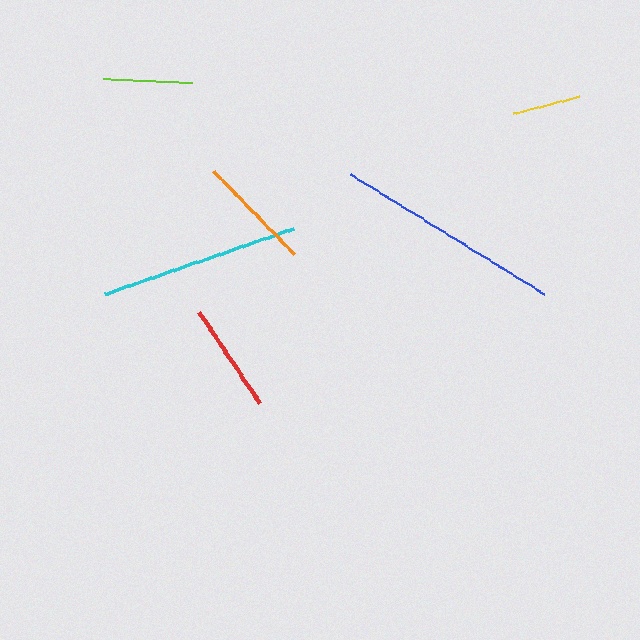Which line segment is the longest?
The blue line is the longest at approximately 229 pixels.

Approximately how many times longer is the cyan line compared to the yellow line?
The cyan line is approximately 3.0 times the length of the yellow line.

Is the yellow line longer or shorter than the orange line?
The orange line is longer than the yellow line.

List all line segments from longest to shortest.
From longest to shortest: blue, cyan, orange, red, lime, yellow.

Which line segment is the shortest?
The yellow line is the shortest at approximately 67 pixels.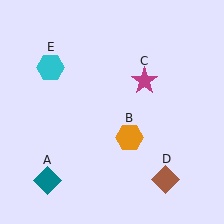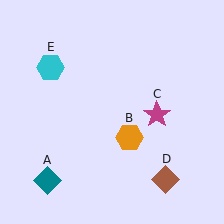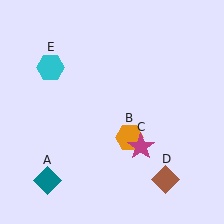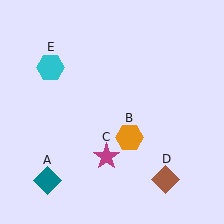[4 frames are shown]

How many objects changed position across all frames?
1 object changed position: magenta star (object C).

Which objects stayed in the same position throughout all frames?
Teal diamond (object A) and orange hexagon (object B) and brown diamond (object D) and cyan hexagon (object E) remained stationary.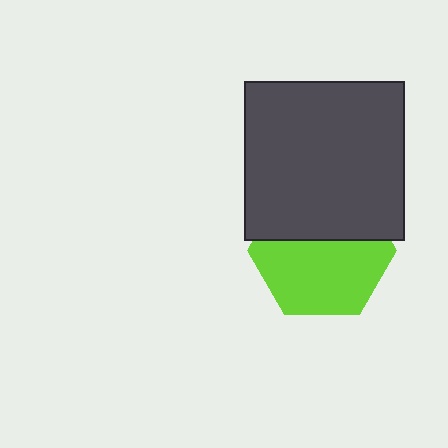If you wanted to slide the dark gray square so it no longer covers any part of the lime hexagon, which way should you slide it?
Slide it up — that is the most direct way to separate the two shapes.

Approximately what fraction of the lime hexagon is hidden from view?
Roughly 41% of the lime hexagon is hidden behind the dark gray square.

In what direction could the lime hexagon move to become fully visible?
The lime hexagon could move down. That would shift it out from behind the dark gray square entirely.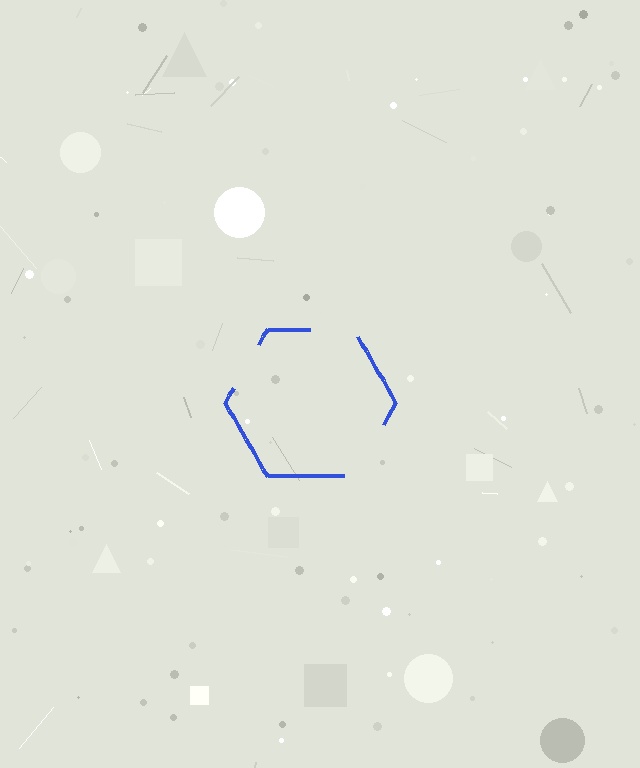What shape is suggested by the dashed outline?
The dashed outline suggests a hexagon.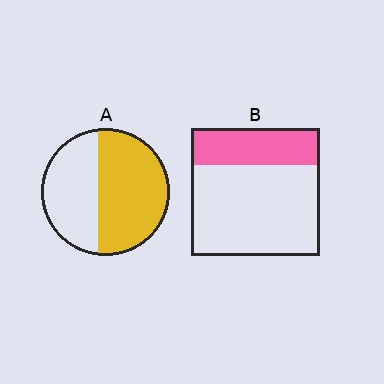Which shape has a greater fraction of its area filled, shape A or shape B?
Shape A.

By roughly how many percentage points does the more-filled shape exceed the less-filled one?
By roughly 30 percentage points (A over B).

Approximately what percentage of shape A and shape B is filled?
A is approximately 55% and B is approximately 30%.